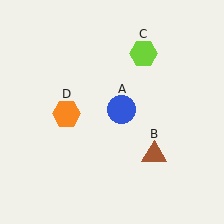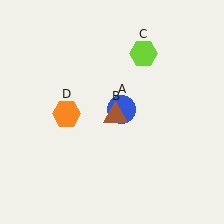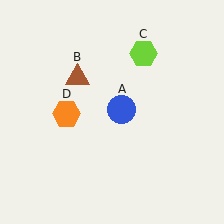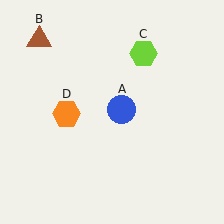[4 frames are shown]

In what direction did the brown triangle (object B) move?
The brown triangle (object B) moved up and to the left.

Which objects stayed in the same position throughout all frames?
Blue circle (object A) and lime hexagon (object C) and orange hexagon (object D) remained stationary.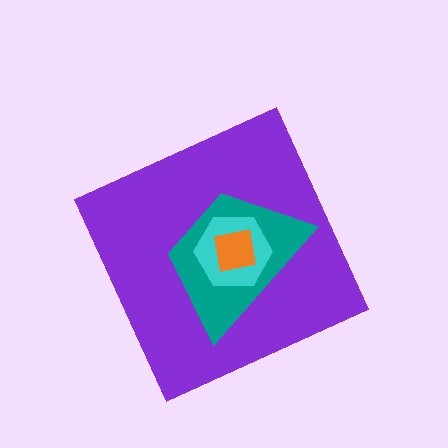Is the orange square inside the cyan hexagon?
Yes.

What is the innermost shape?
The orange square.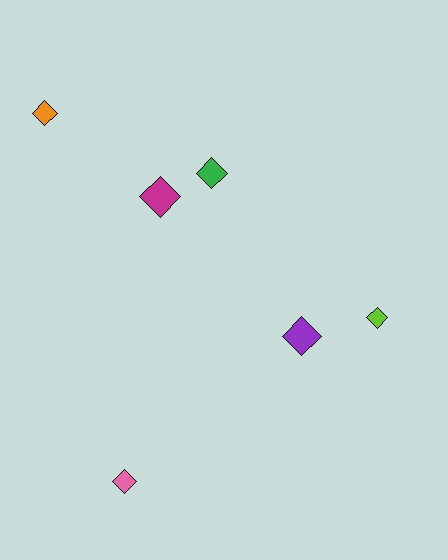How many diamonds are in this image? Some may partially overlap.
There are 6 diamonds.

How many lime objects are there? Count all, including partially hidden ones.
There is 1 lime object.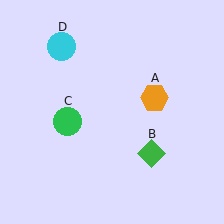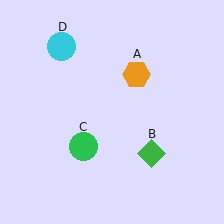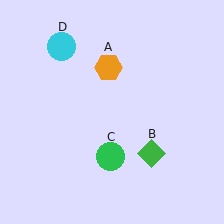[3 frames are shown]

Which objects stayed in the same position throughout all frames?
Green diamond (object B) and cyan circle (object D) remained stationary.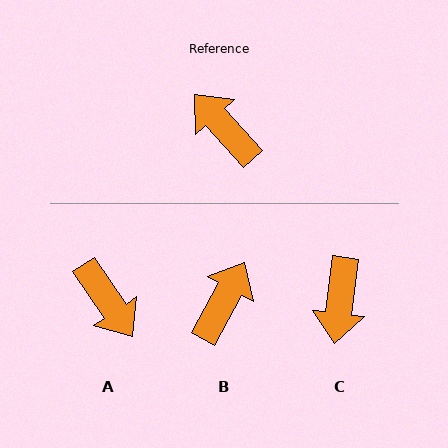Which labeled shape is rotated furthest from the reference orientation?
A, about 172 degrees away.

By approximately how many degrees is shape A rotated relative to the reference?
Approximately 172 degrees counter-clockwise.